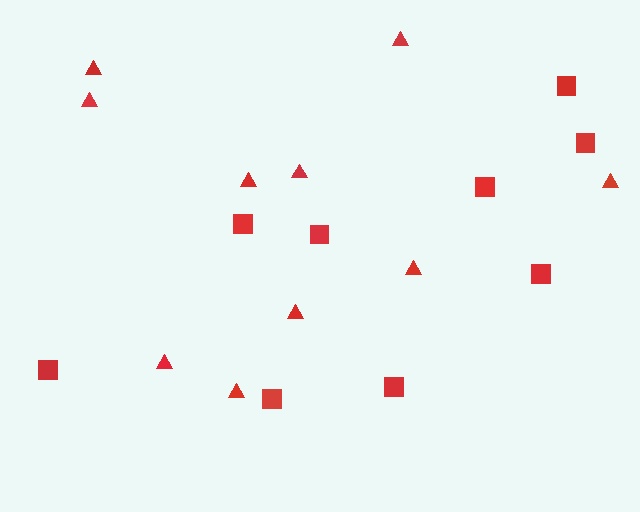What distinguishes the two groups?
There are 2 groups: one group of squares (9) and one group of triangles (10).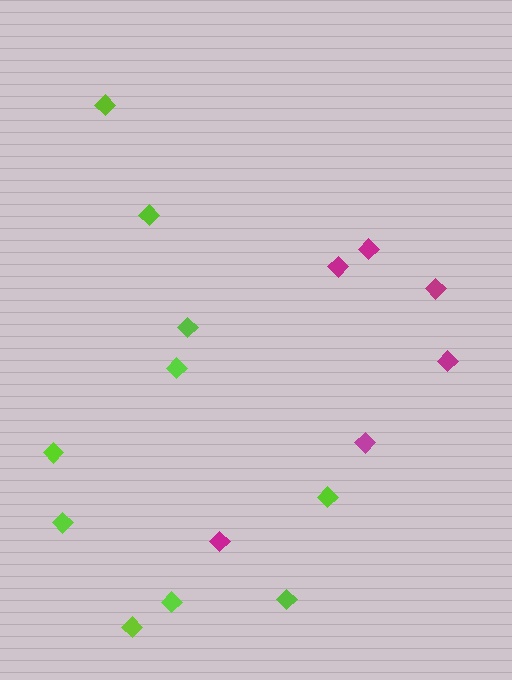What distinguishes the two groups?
There are 2 groups: one group of lime diamonds (10) and one group of magenta diamonds (6).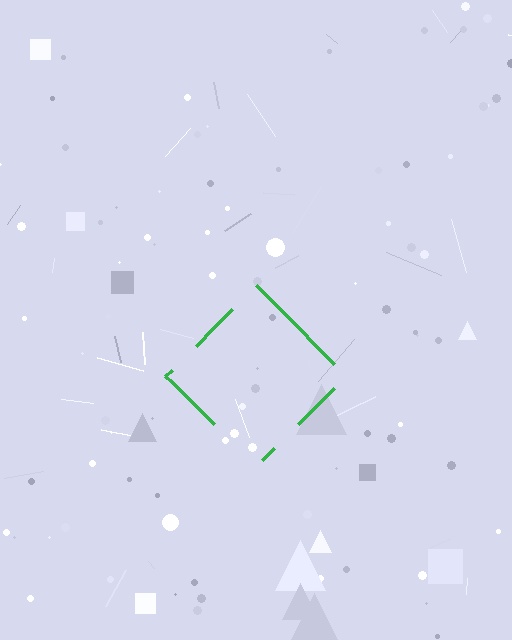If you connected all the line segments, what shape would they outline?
They would outline a diamond.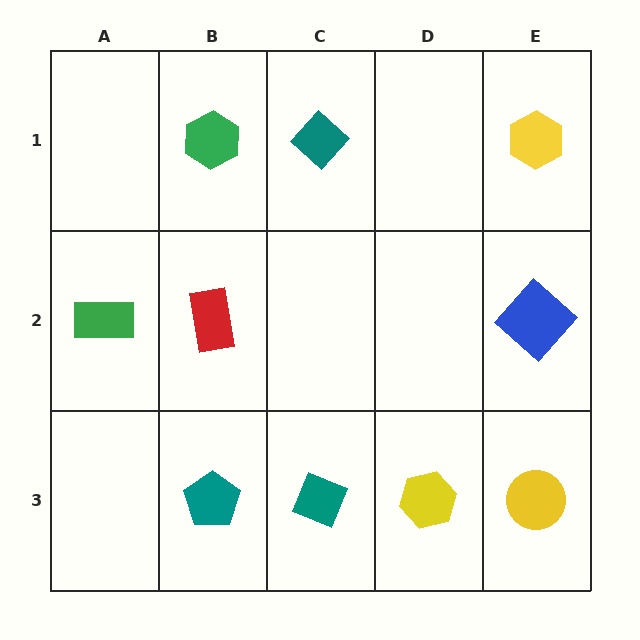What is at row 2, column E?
A blue diamond.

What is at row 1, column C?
A teal diamond.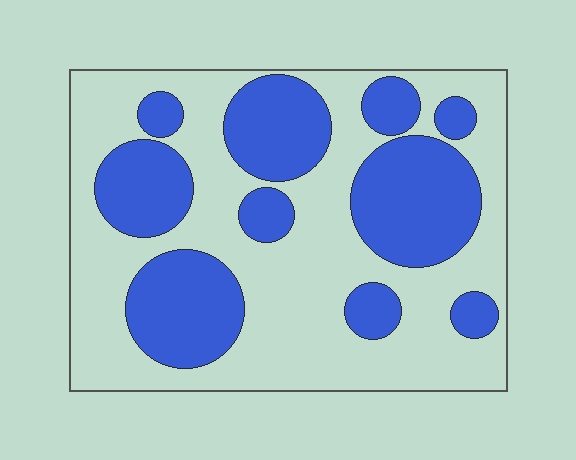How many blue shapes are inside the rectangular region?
10.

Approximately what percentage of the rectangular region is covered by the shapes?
Approximately 40%.